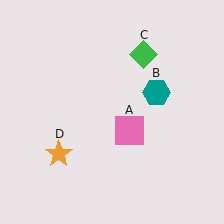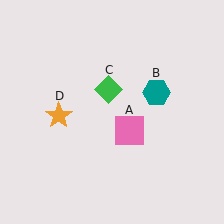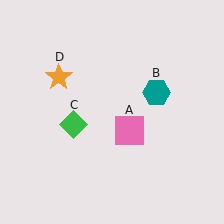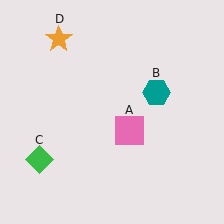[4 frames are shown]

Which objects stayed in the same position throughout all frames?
Pink square (object A) and teal hexagon (object B) remained stationary.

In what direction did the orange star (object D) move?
The orange star (object D) moved up.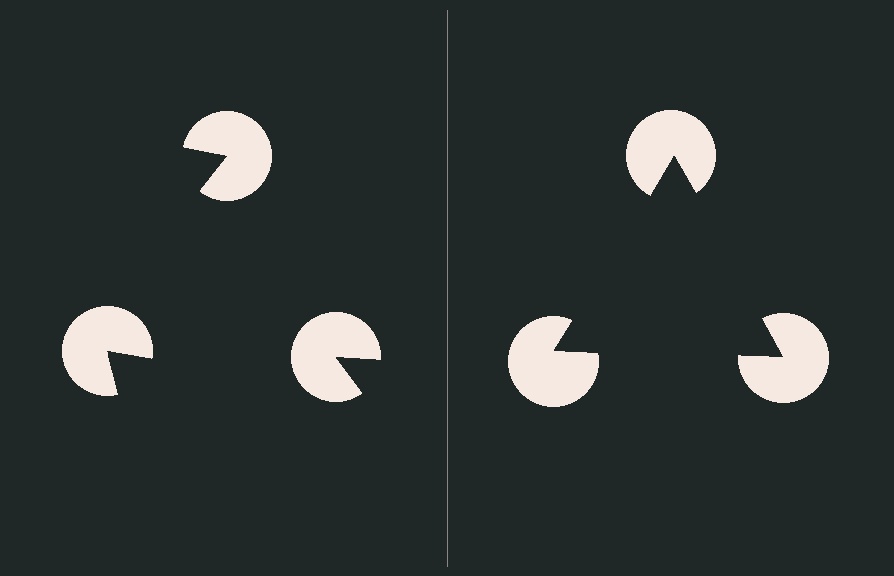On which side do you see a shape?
An illusory triangle appears on the right side. On the left side the wedge cuts are rotated, so no coherent shape forms.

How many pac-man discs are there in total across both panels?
6 — 3 on each side.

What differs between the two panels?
The pac-man discs are positioned identically on both sides; only the wedge orientations differ. On the right they align to a triangle; on the left they are misaligned.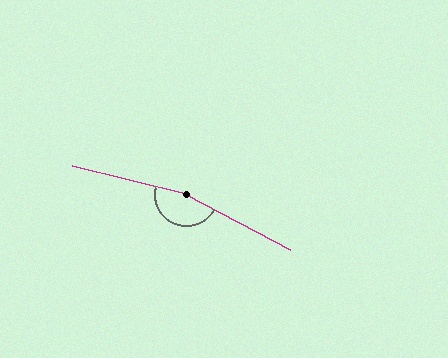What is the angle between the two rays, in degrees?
Approximately 166 degrees.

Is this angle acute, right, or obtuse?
It is obtuse.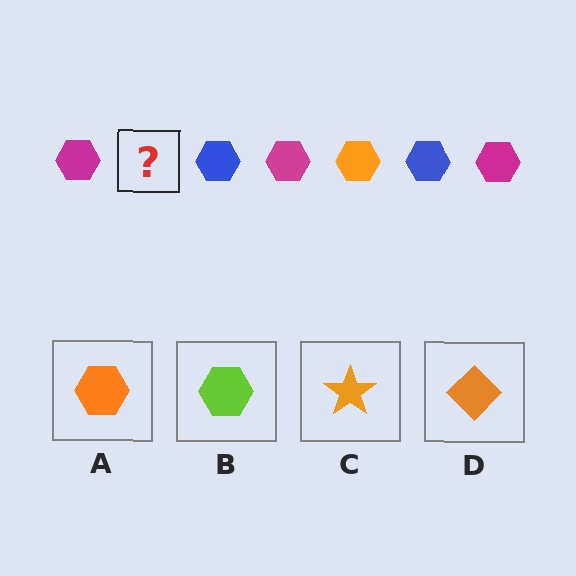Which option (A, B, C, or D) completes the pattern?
A.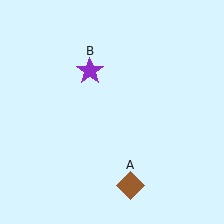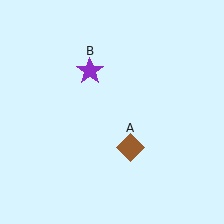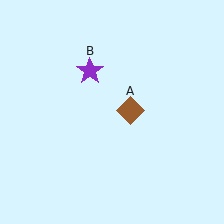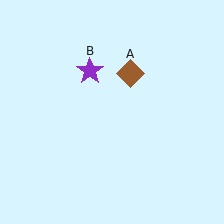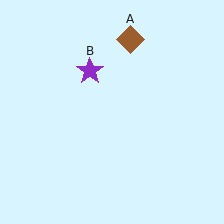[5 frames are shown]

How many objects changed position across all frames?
1 object changed position: brown diamond (object A).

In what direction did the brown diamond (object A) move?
The brown diamond (object A) moved up.